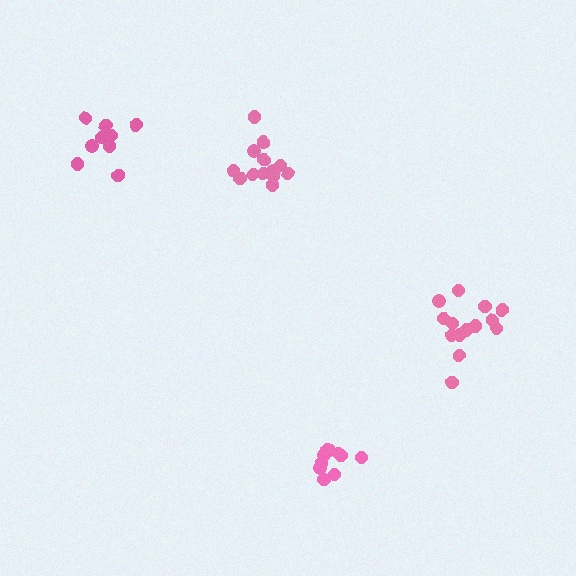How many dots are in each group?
Group 1: 13 dots, Group 2: 10 dots, Group 3: 14 dots, Group 4: 9 dots (46 total).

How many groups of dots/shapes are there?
There are 4 groups.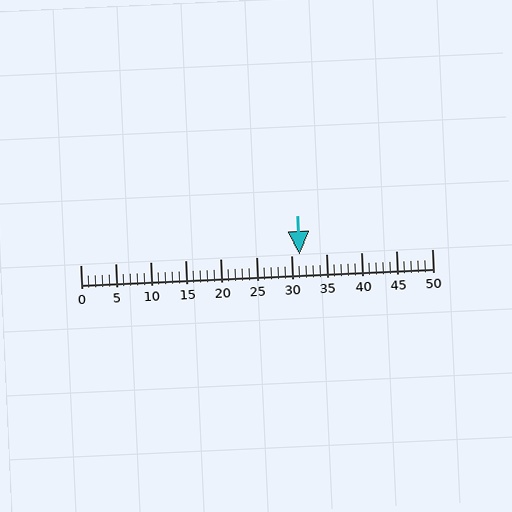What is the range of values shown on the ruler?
The ruler shows values from 0 to 50.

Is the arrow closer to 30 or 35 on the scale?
The arrow is closer to 30.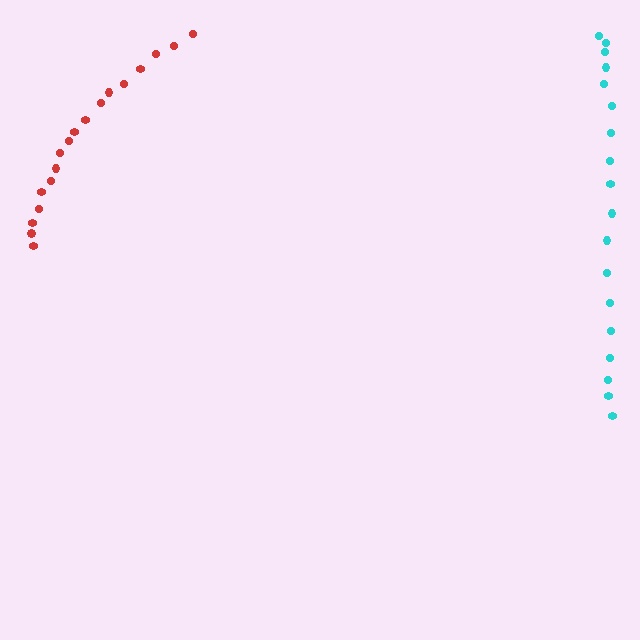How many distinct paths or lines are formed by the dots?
There are 2 distinct paths.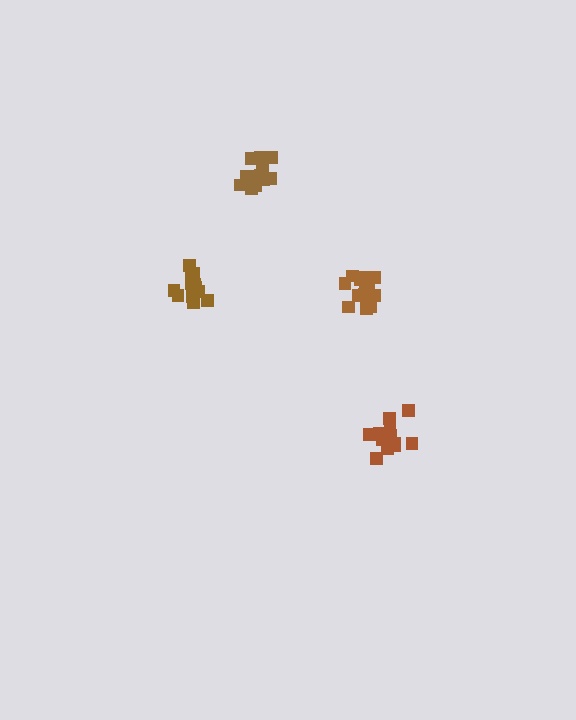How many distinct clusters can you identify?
There are 4 distinct clusters.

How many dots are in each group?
Group 1: 14 dots, Group 2: 14 dots, Group 3: 12 dots, Group 4: 12 dots (52 total).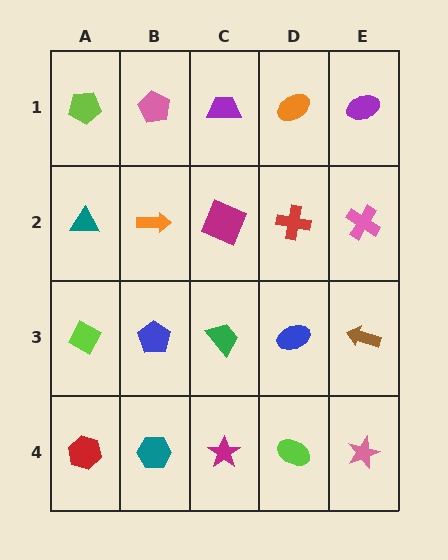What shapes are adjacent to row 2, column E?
A purple ellipse (row 1, column E), a brown arrow (row 3, column E), a red cross (row 2, column D).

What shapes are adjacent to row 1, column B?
An orange arrow (row 2, column B), a lime pentagon (row 1, column A), a purple trapezoid (row 1, column C).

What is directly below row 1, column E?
A pink cross.